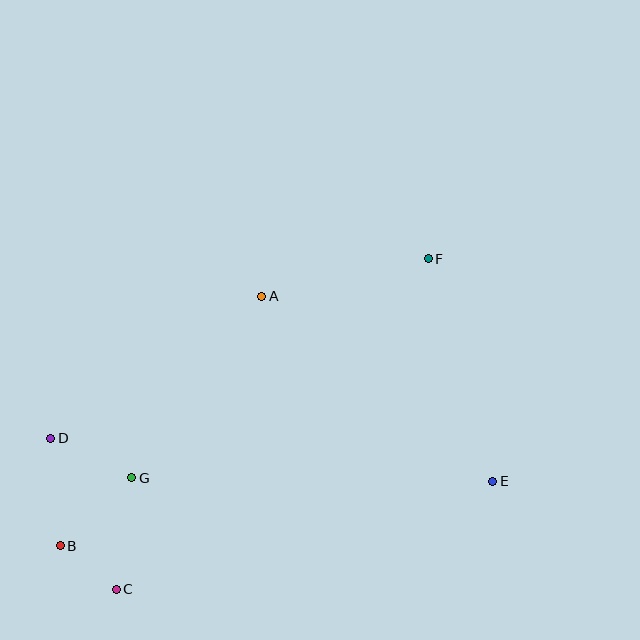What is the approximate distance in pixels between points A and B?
The distance between A and B is approximately 321 pixels.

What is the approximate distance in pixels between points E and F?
The distance between E and F is approximately 232 pixels.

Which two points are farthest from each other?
Points B and F are farthest from each other.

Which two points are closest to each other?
Points B and C are closest to each other.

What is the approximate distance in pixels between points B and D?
The distance between B and D is approximately 108 pixels.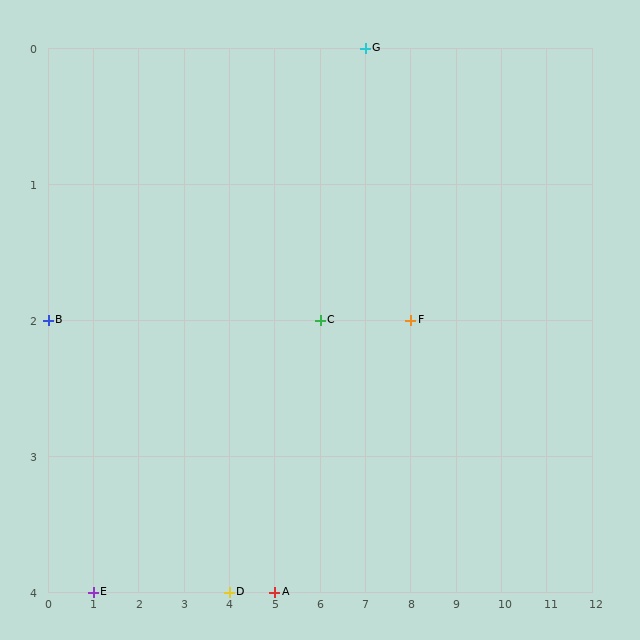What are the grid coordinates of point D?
Point D is at grid coordinates (4, 4).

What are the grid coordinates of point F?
Point F is at grid coordinates (8, 2).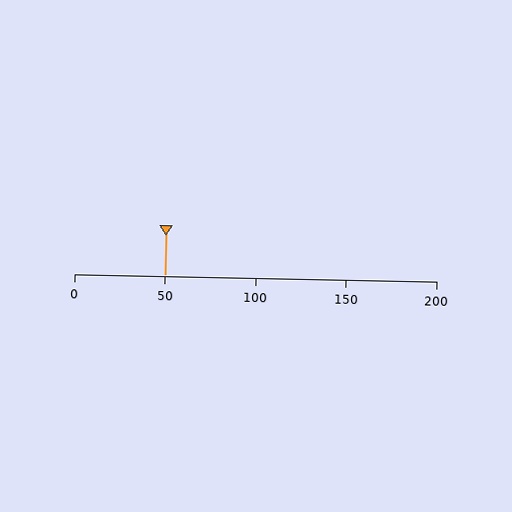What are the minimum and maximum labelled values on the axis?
The axis runs from 0 to 200.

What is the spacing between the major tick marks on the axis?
The major ticks are spaced 50 apart.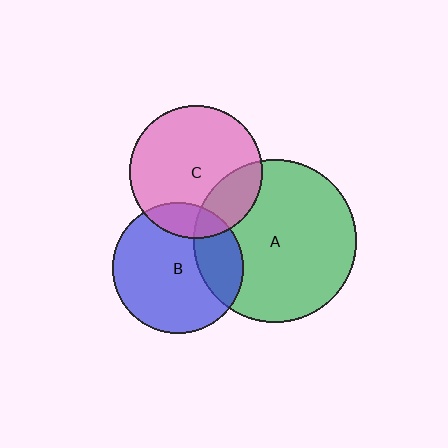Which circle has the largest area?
Circle A (green).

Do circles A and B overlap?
Yes.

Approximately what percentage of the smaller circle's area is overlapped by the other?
Approximately 25%.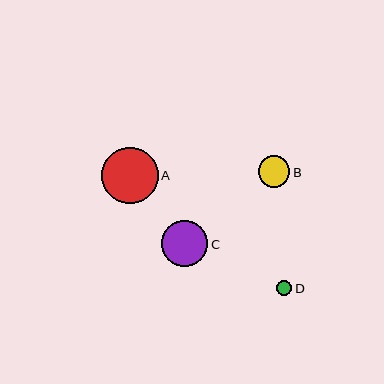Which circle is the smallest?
Circle D is the smallest with a size of approximately 15 pixels.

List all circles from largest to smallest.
From largest to smallest: A, C, B, D.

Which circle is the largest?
Circle A is the largest with a size of approximately 56 pixels.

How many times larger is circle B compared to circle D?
Circle B is approximately 2.0 times the size of circle D.